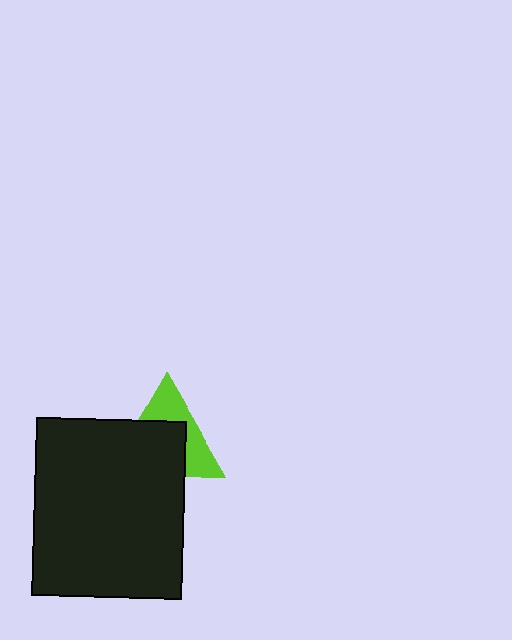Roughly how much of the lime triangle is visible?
A small part of it is visible (roughly 44%).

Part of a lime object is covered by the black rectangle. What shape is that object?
It is a triangle.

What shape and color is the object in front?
The object in front is a black rectangle.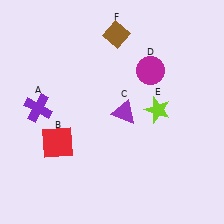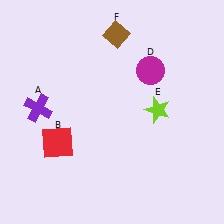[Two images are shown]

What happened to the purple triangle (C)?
The purple triangle (C) was removed in Image 2. It was in the bottom-right area of Image 1.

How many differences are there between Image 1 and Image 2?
There is 1 difference between the two images.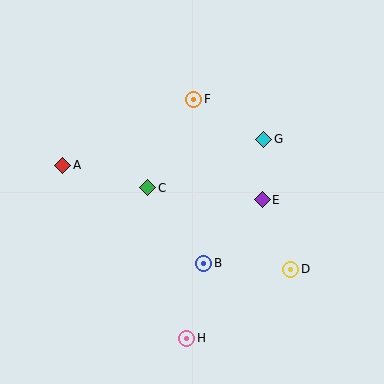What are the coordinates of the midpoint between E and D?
The midpoint between E and D is at (276, 235).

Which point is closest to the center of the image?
Point C at (148, 188) is closest to the center.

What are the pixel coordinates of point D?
Point D is at (291, 269).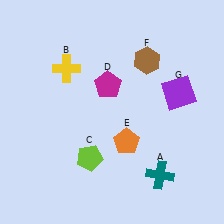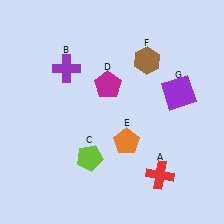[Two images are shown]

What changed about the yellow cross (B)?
In Image 1, B is yellow. In Image 2, it changed to purple.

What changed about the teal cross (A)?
In Image 1, A is teal. In Image 2, it changed to red.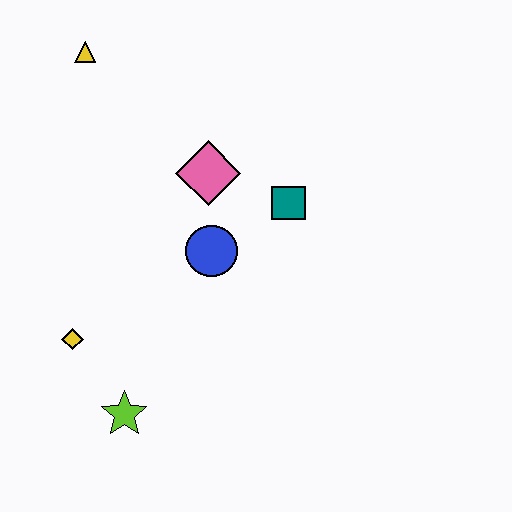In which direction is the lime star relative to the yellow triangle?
The lime star is below the yellow triangle.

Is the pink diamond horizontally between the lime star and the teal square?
Yes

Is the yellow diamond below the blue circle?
Yes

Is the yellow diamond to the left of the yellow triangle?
Yes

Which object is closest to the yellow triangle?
The pink diamond is closest to the yellow triangle.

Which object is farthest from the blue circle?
The yellow triangle is farthest from the blue circle.